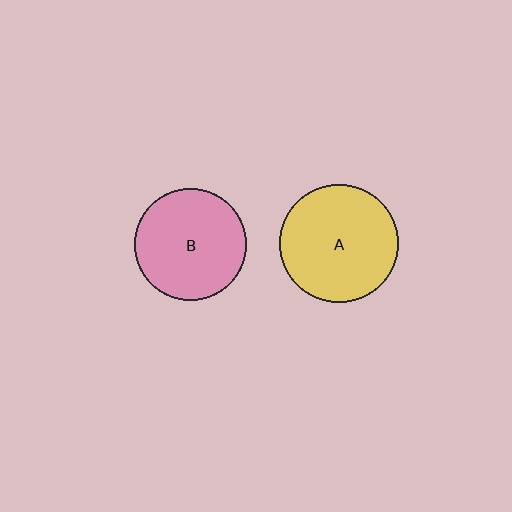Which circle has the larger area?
Circle A (yellow).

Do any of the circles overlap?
No, none of the circles overlap.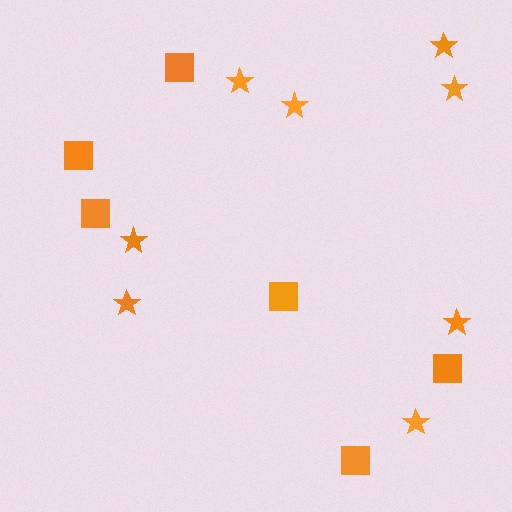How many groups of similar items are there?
There are 2 groups: one group of stars (8) and one group of squares (6).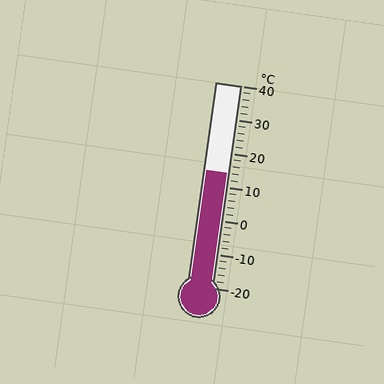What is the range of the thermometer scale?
The thermometer scale ranges from -20°C to 40°C.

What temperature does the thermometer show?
The thermometer shows approximately 14°C.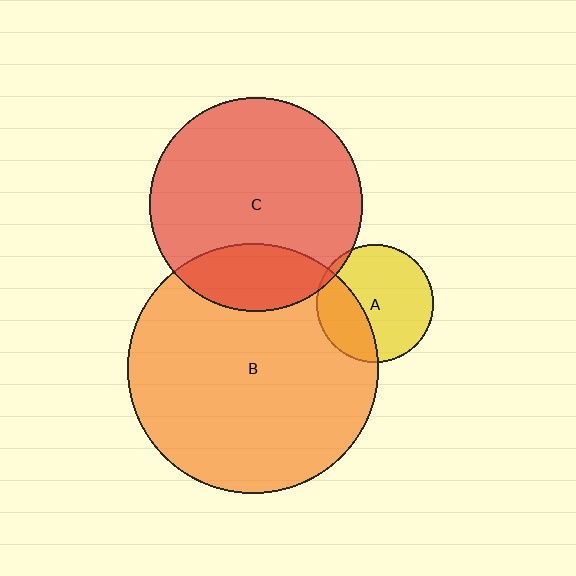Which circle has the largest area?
Circle B (orange).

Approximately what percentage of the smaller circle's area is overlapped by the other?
Approximately 30%.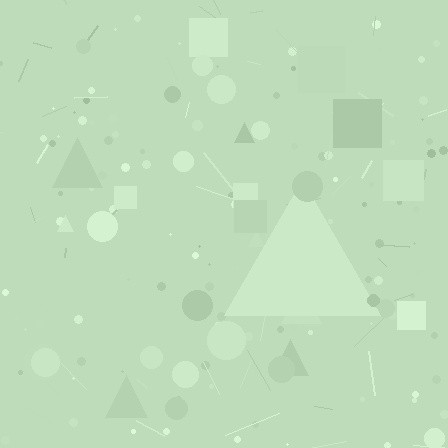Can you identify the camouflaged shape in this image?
The camouflaged shape is a triangle.